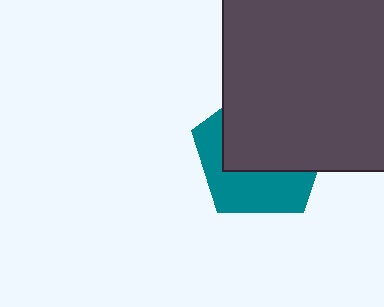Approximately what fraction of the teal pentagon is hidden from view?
Roughly 57% of the teal pentagon is hidden behind the dark gray rectangle.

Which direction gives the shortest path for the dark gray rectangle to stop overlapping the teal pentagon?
Moving up gives the shortest separation.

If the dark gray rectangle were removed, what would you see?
You would see the complete teal pentagon.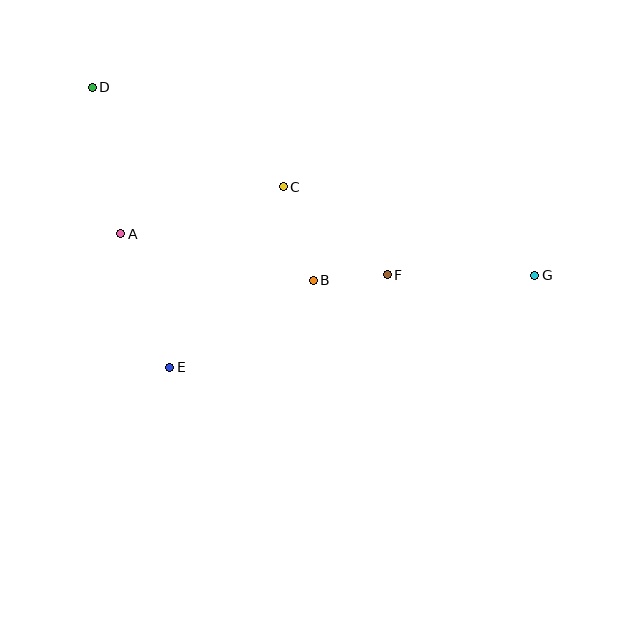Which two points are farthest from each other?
Points D and G are farthest from each other.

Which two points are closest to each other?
Points B and F are closest to each other.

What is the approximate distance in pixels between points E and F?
The distance between E and F is approximately 236 pixels.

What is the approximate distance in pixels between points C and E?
The distance between C and E is approximately 213 pixels.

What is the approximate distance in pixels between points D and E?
The distance between D and E is approximately 290 pixels.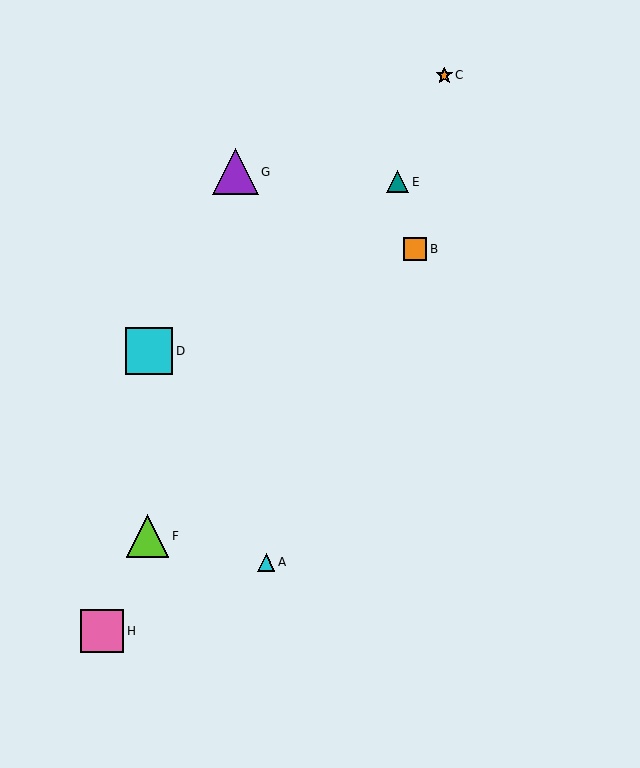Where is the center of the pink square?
The center of the pink square is at (102, 631).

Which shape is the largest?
The cyan square (labeled D) is the largest.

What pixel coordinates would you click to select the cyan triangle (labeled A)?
Click at (266, 562) to select the cyan triangle A.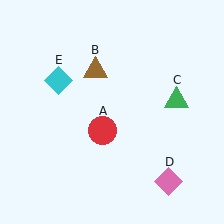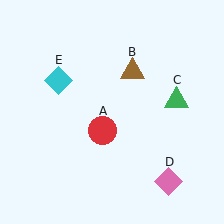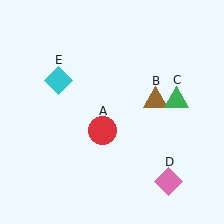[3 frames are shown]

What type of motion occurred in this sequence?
The brown triangle (object B) rotated clockwise around the center of the scene.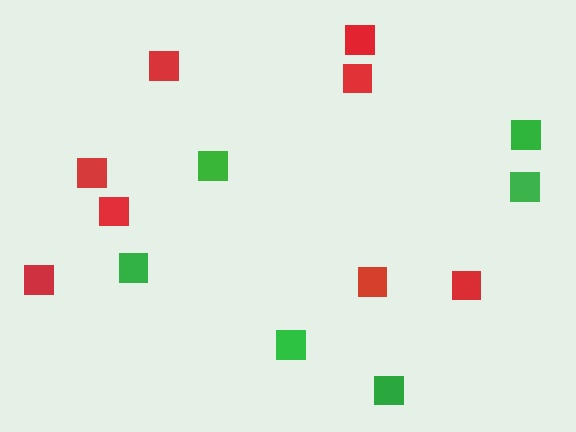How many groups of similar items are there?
There are 2 groups: one group of red squares (8) and one group of green squares (6).